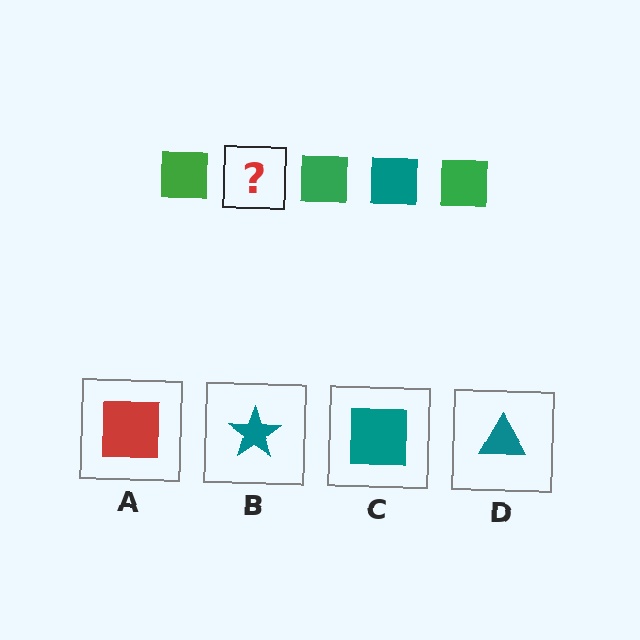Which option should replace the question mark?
Option C.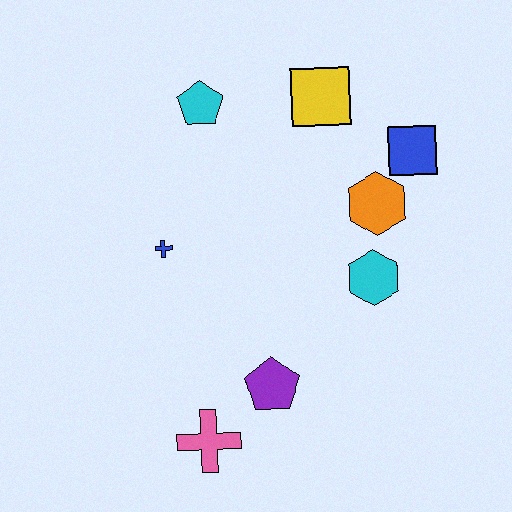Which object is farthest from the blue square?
The pink cross is farthest from the blue square.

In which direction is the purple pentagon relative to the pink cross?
The purple pentagon is to the right of the pink cross.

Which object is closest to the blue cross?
The cyan pentagon is closest to the blue cross.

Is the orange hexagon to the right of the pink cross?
Yes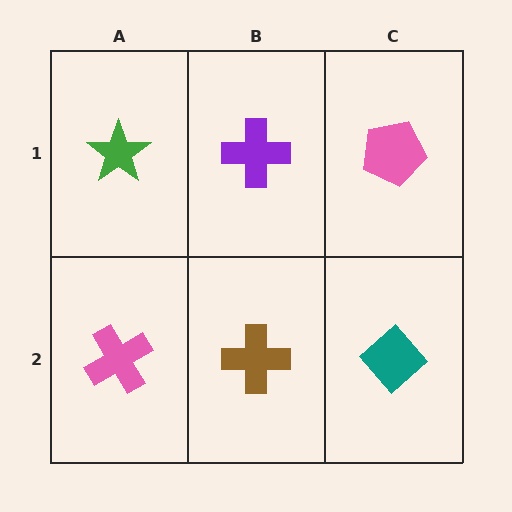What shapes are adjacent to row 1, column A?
A pink cross (row 2, column A), a purple cross (row 1, column B).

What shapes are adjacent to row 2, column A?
A green star (row 1, column A), a brown cross (row 2, column B).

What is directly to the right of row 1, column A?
A purple cross.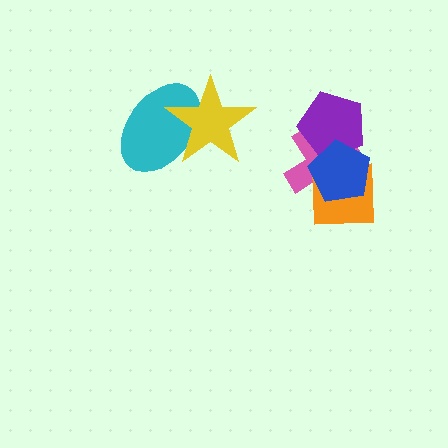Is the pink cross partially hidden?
Yes, it is partially covered by another shape.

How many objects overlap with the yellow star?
1 object overlaps with the yellow star.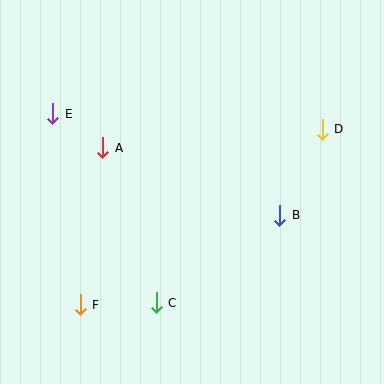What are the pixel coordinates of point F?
Point F is at (80, 305).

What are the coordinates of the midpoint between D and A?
The midpoint between D and A is at (212, 139).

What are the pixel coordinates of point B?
Point B is at (280, 215).